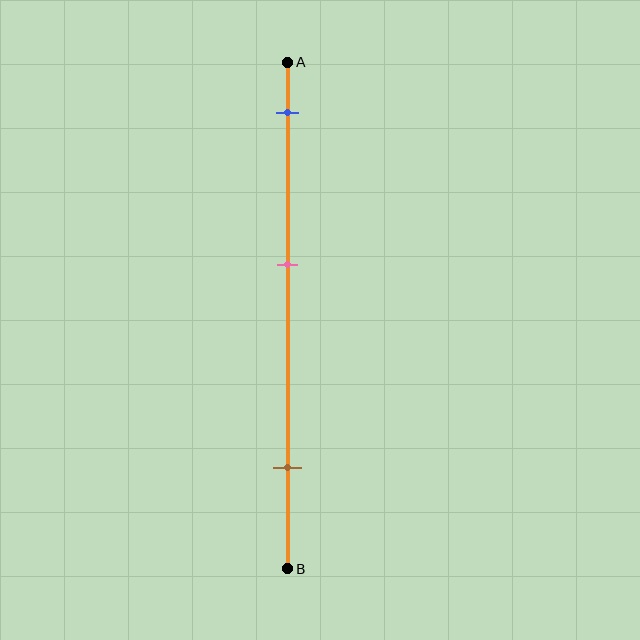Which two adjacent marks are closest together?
The blue and pink marks are the closest adjacent pair.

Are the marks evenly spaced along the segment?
Yes, the marks are approximately evenly spaced.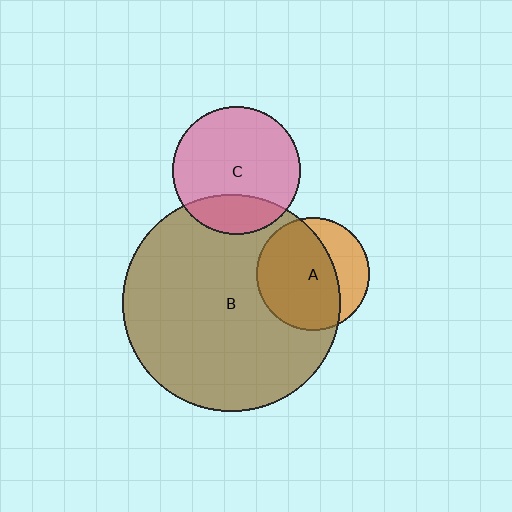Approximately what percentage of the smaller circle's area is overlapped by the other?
Approximately 25%.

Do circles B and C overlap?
Yes.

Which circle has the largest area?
Circle B (brown).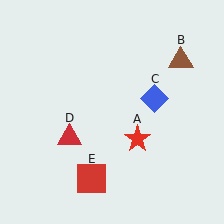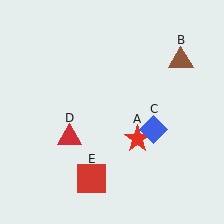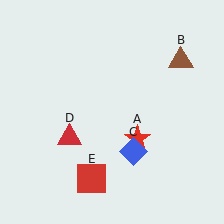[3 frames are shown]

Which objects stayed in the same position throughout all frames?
Red star (object A) and brown triangle (object B) and red triangle (object D) and red square (object E) remained stationary.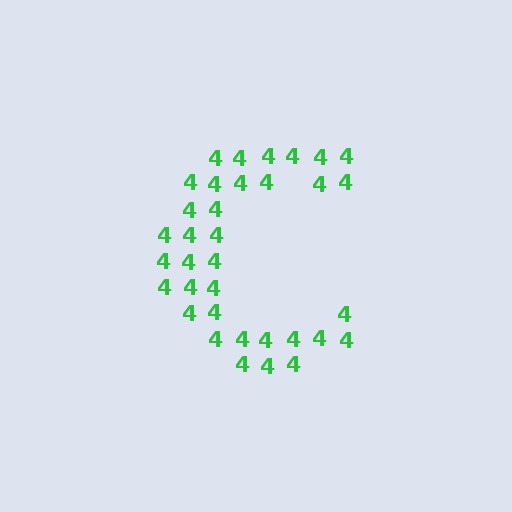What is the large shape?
The large shape is the letter C.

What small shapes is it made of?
It is made of small digit 4's.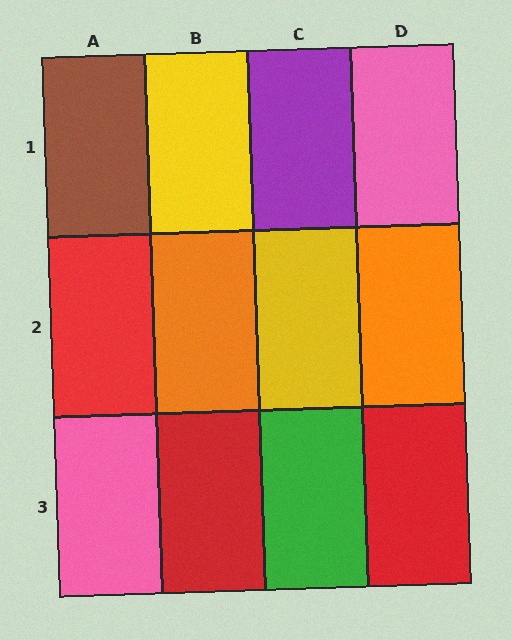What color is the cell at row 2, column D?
Orange.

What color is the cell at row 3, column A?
Pink.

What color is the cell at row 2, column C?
Yellow.